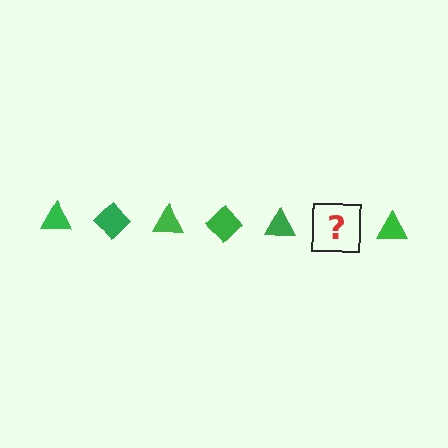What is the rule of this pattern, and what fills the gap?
The rule is that the pattern cycles through triangle, diamond shapes in green. The gap should be filled with a green diamond.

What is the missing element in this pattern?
The missing element is a green diamond.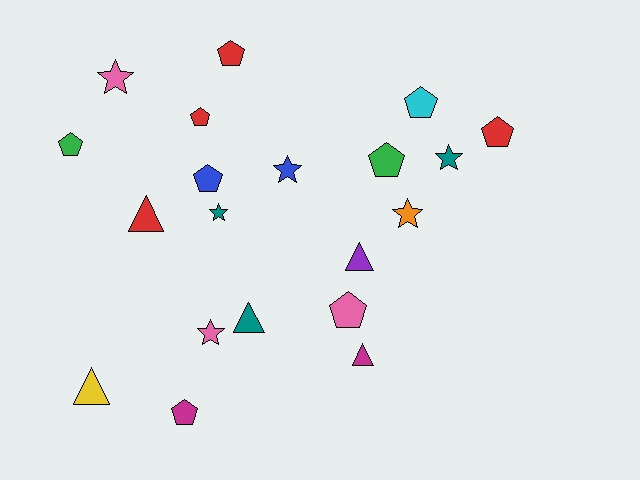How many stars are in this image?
There are 6 stars.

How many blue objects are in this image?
There are 2 blue objects.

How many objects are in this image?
There are 20 objects.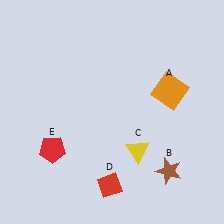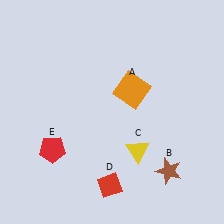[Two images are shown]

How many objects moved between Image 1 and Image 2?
1 object moved between the two images.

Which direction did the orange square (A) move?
The orange square (A) moved left.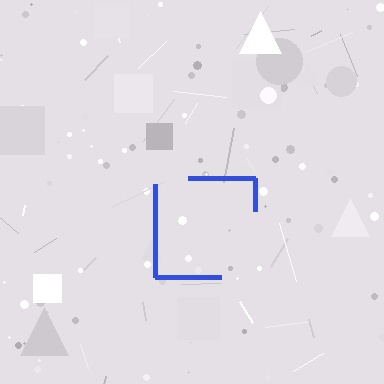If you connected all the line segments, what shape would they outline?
They would outline a square.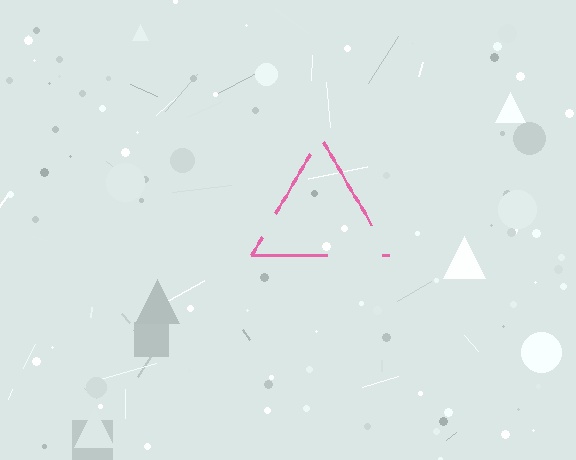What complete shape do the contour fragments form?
The contour fragments form a triangle.